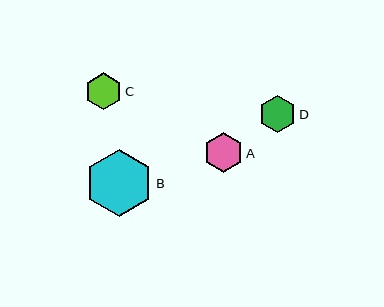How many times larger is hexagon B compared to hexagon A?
Hexagon B is approximately 1.7 times the size of hexagon A.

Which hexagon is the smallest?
Hexagon D is the smallest with a size of approximately 37 pixels.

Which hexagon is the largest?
Hexagon B is the largest with a size of approximately 68 pixels.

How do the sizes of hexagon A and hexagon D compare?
Hexagon A and hexagon D are approximately the same size.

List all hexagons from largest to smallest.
From largest to smallest: B, A, C, D.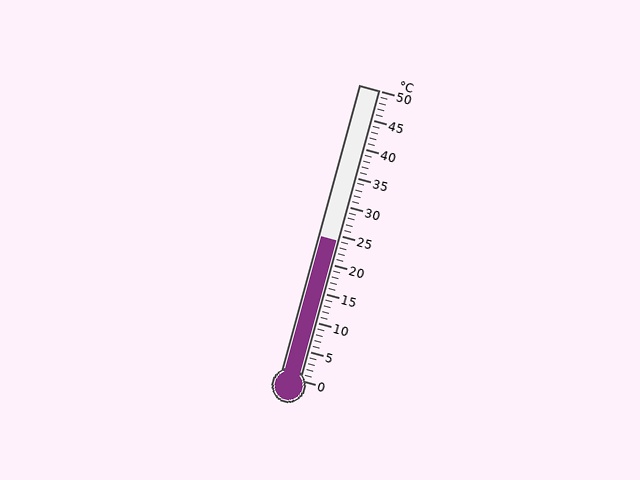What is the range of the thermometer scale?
The thermometer scale ranges from 0°C to 50°C.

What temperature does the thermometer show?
The thermometer shows approximately 24°C.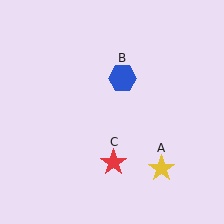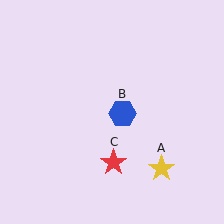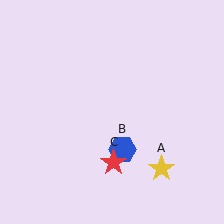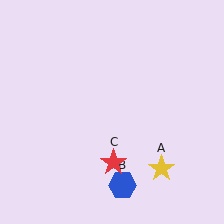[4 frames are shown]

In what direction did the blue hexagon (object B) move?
The blue hexagon (object B) moved down.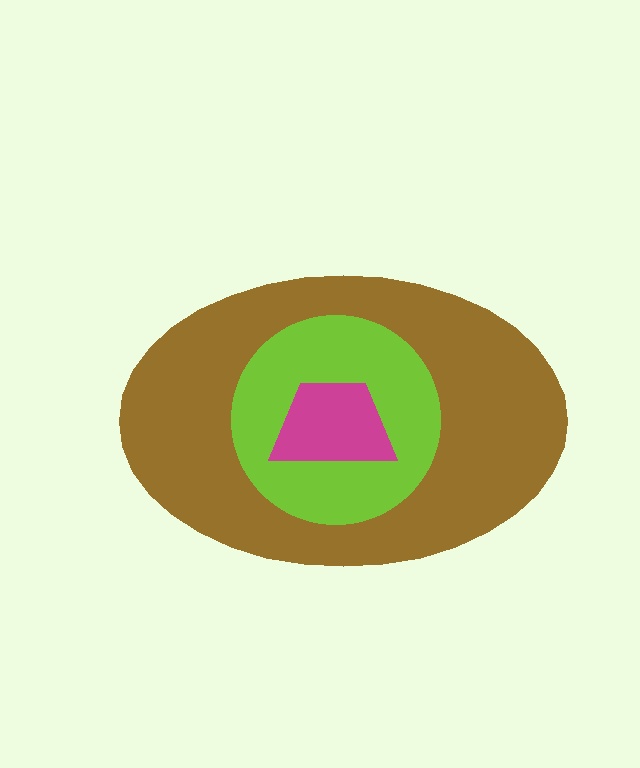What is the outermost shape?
The brown ellipse.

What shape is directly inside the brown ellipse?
The lime circle.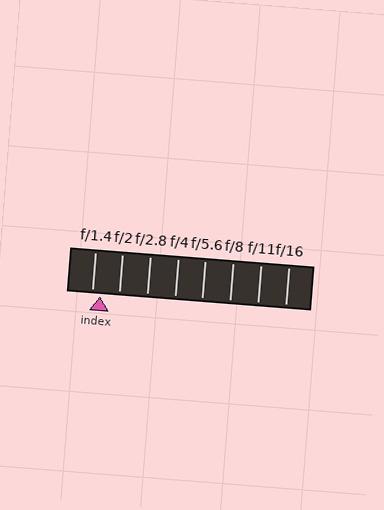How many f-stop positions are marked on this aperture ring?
There are 8 f-stop positions marked.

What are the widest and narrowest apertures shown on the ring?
The widest aperture shown is f/1.4 and the narrowest is f/16.